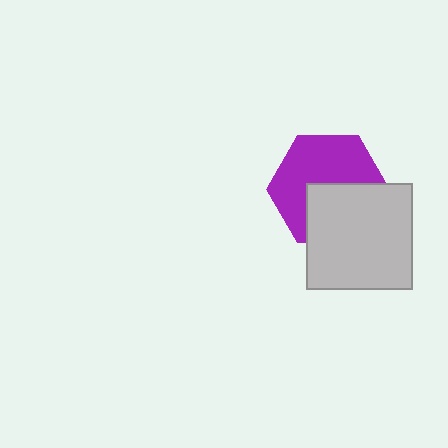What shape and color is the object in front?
The object in front is a light gray square.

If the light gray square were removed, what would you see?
You would see the complete purple hexagon.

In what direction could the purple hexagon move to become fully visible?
The purple hexagon could move up. That would shift it out from behind the light gray square entirely.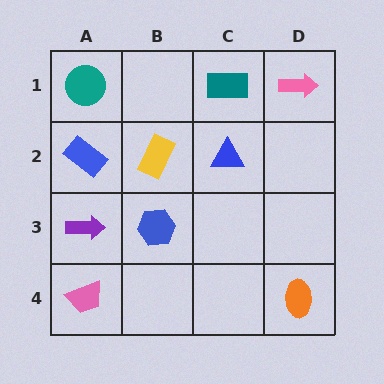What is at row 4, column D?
An orange ellipse.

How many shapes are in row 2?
3 shapes.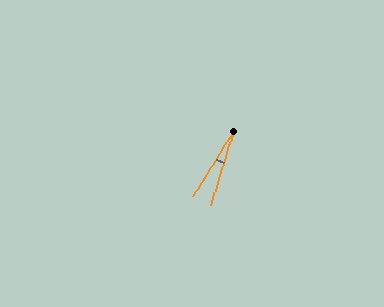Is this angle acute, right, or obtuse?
It is acute.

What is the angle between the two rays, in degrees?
Approximately 15 degrees.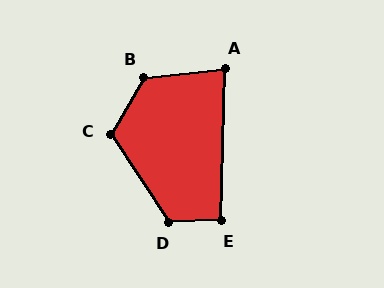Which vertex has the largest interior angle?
B, at approximately 126 degrees.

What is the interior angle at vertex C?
Approximately 116 degrees (obtuse).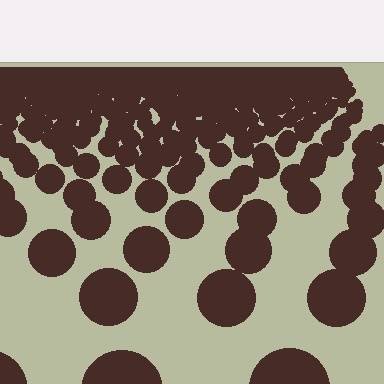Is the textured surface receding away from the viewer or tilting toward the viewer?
The surface is receding away from the viewer. Texture elements get smaller and denser toward the top.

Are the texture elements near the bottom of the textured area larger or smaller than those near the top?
Larger. Near the bottom, elements are closer to the viewer and appear at a bigger on-screen size.